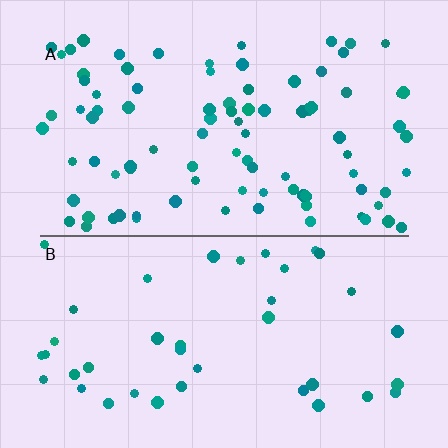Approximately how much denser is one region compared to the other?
Approximately 2.3× — region A over region B.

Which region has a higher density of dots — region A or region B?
A (the top).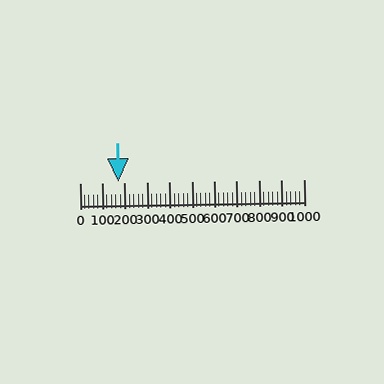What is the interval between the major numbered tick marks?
The major tick marks are spaced 100 units apart.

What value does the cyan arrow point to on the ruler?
The cyan arrow points to approximately 170.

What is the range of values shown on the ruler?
The ruler shows values from 0 to 1000.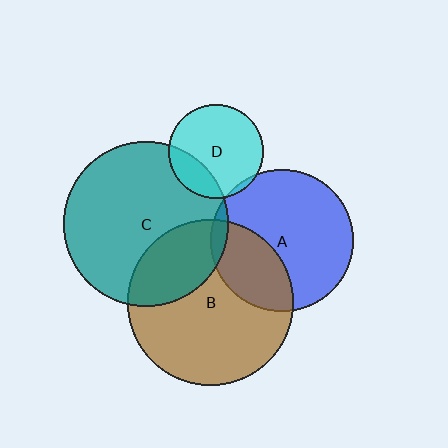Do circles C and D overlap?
Yes.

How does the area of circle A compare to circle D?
Approximately 2.3 times.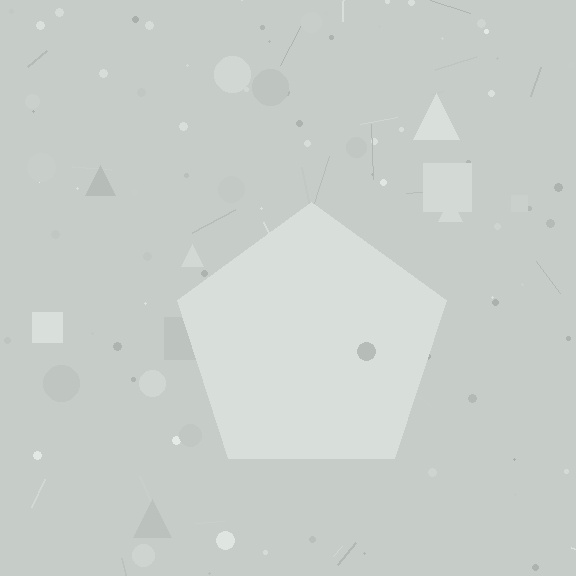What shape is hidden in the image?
A pentagon is hidden in the image.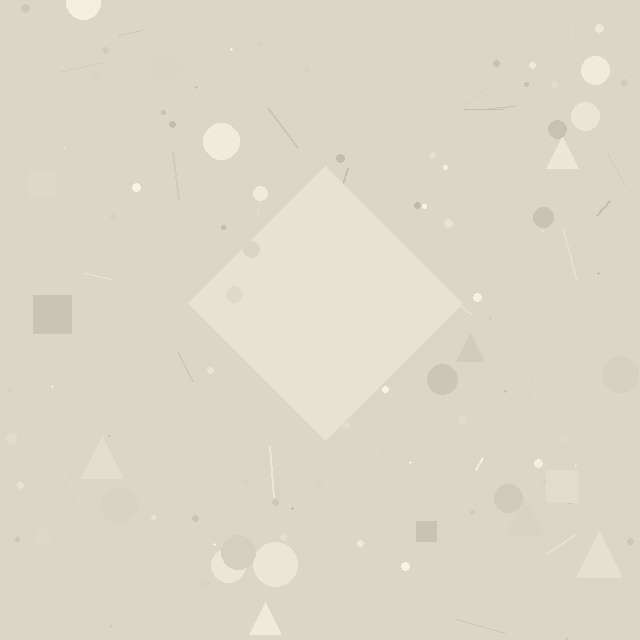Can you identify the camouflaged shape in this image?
The camouflaged shape is a diamond.